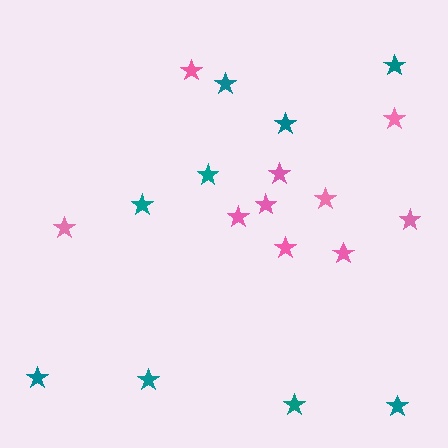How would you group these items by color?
There are 2 groups: one group of teal stars (9) and one group of pink stars (10).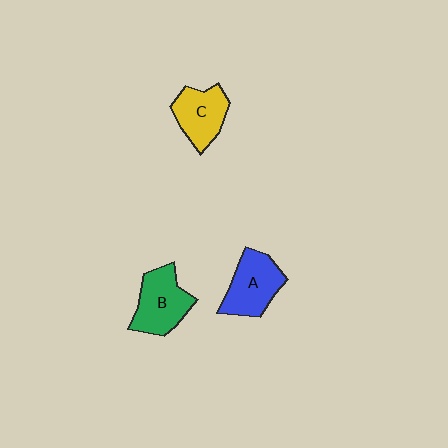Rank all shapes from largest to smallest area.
From largest to smallest: B (green), A (blue), C (yellow).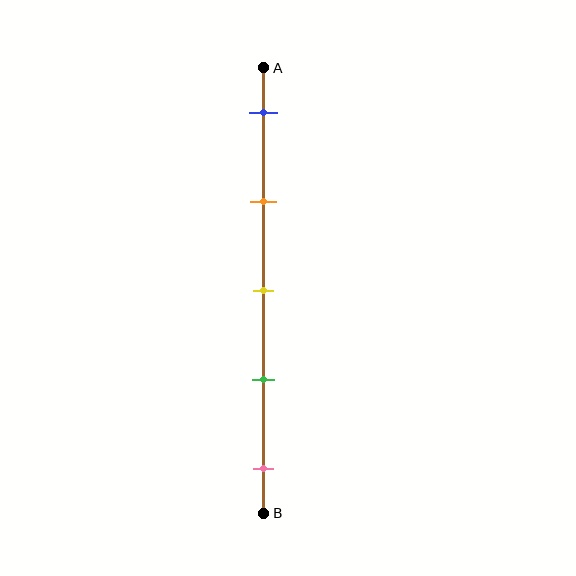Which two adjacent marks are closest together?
The yellow and green marks are the closest adjacent pair.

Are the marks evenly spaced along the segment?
Yes, the marks are approximately evenly spaced.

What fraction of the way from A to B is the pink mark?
The pink mark is approximately 90% (0.9) of the way from A to B.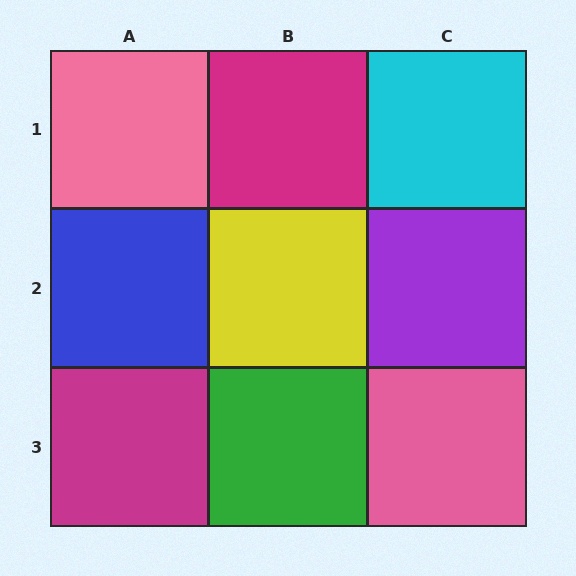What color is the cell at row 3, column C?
Pink.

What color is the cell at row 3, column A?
Magenta.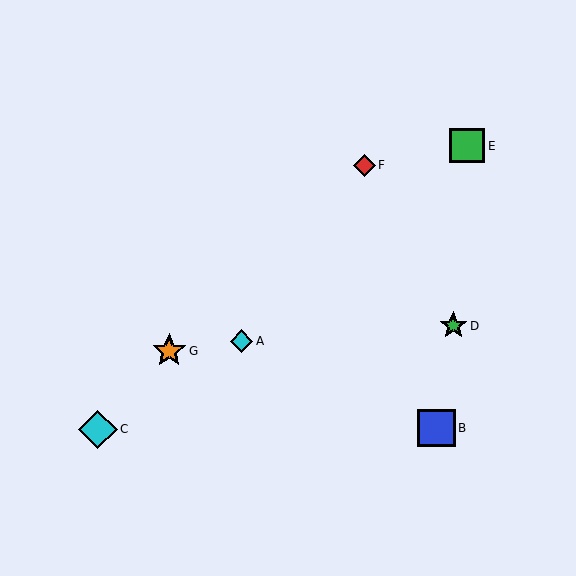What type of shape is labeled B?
Shape B is a blue square.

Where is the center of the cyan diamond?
The center of the cyan diamond is at (98, 429).